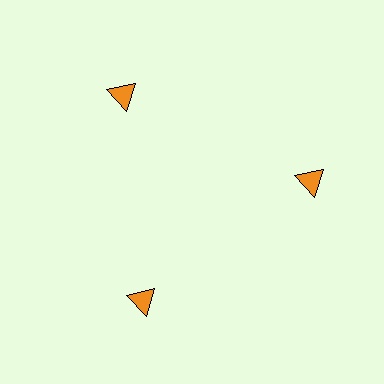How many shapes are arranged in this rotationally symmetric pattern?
There are 3 shapes, arranged in 3 groups of 1.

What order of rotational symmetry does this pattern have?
This pattern has 3-fold rotational symmetry.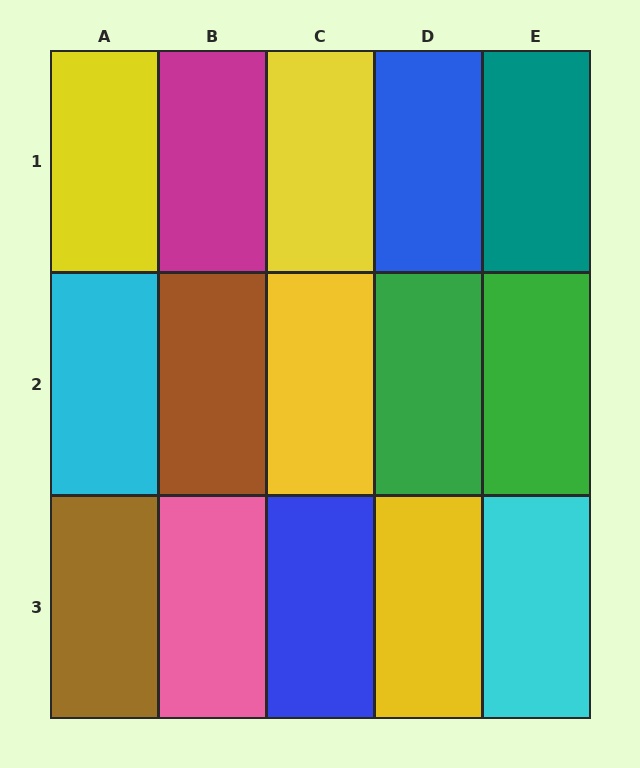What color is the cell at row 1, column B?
Magenta.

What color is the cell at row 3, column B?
Pink.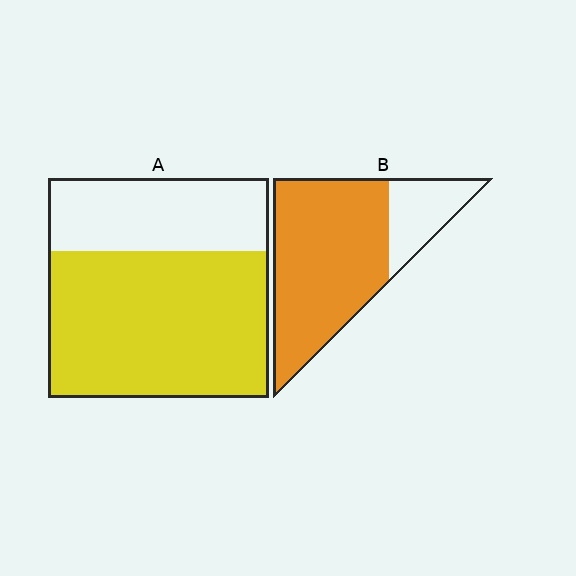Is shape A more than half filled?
Yes.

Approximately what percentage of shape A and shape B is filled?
A is approximately 65% and B is approximately 80%.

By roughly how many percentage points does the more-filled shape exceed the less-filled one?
By roughly 10 percentage points (B over A).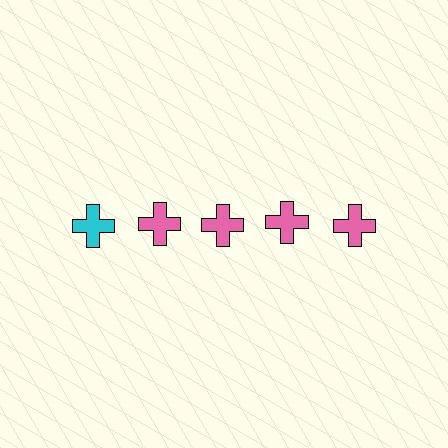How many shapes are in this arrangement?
There are 5 shapes arranged in a grid pattern.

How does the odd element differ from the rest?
It has a different color: cyan instead of pink.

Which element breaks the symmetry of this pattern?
The cyan cross in the top row, leftmost column breaks the symmetry. All other shapes are pink crosses.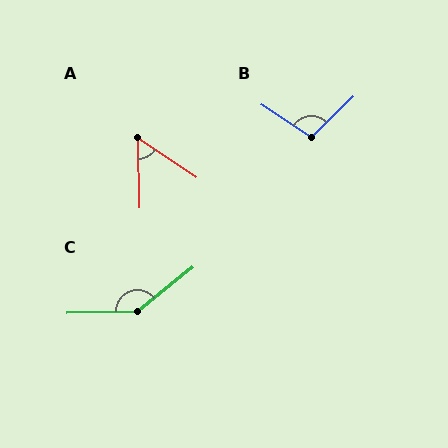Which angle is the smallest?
A, at approximately 54 degrees.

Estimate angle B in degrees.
Approximately 103 degrees.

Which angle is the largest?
C, at approximately 143 degrees.